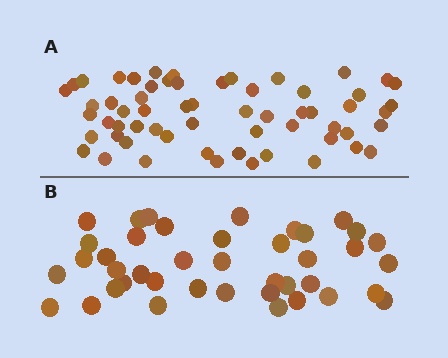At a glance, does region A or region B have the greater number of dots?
Region A (the top region) has more dots.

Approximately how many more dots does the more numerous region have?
Region A has approximately 20 more dots than region B.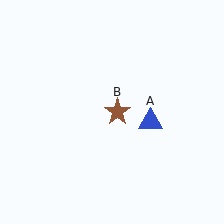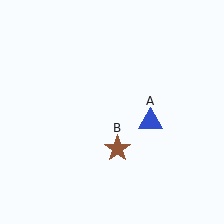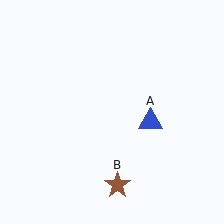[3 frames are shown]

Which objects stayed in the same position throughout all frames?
Blue triangle (object A) remained stationary.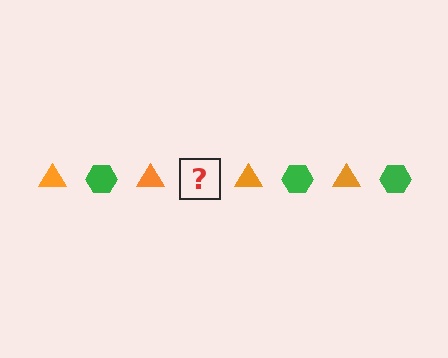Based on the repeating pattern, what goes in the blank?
The blank should be a green hexagon.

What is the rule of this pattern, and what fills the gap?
The rule is that the pattern alternates between orange triangle and green hexagon. The gap should be filled with a green hexagon.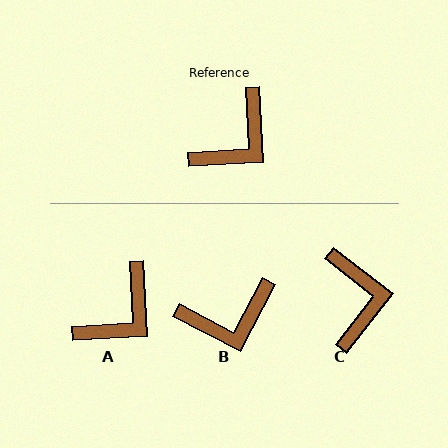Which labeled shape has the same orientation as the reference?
A.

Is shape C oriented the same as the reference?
No, it is off by about 49 degrees.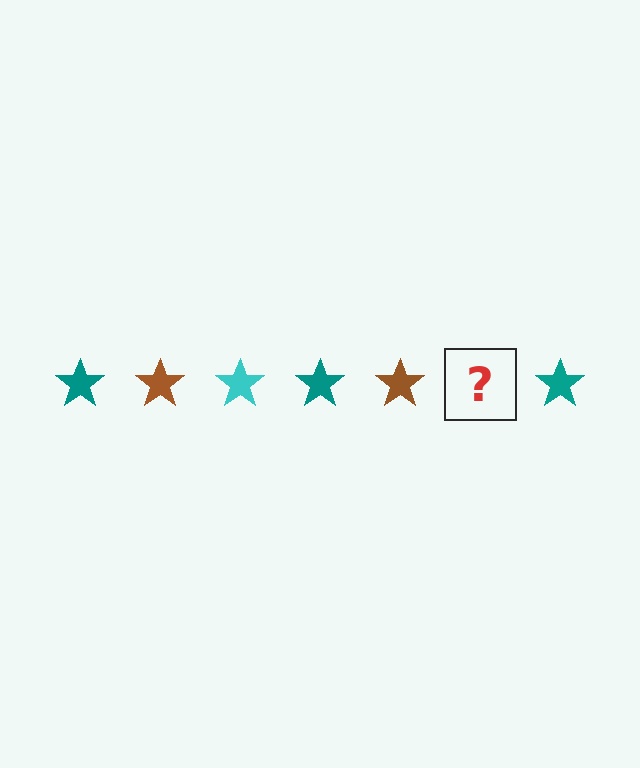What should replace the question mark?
The question mark should be replaced with a cyan star.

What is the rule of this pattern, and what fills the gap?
The rule is that the pattern cycles through teal, brown, cyan stars. The gap should be filled with a cyan star.